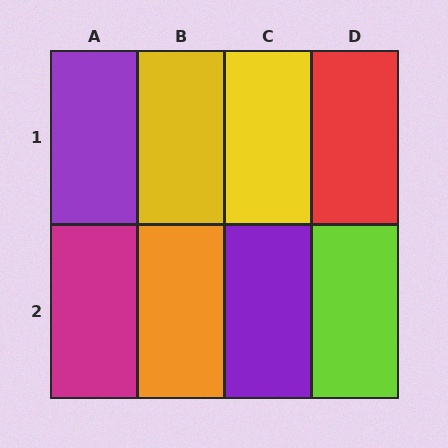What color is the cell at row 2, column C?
Purple.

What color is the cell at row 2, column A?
Magenta.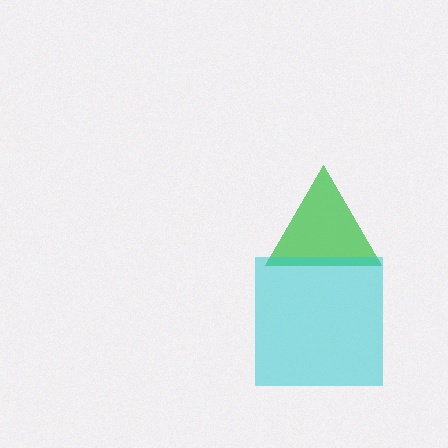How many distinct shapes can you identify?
There are 2 distinct shapes: a green triangle, a cyan square.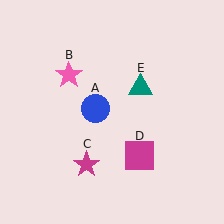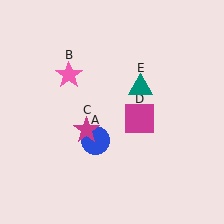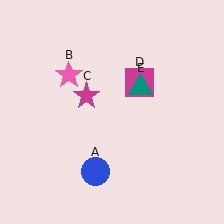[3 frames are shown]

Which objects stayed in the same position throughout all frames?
Pink star (object B) and teal triangle (object E) remained stationary.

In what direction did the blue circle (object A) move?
The blue circle (object A) moved down.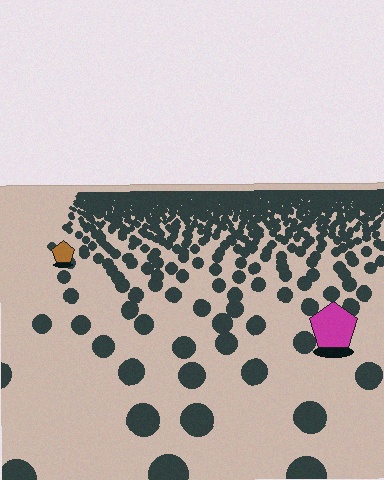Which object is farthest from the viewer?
The brown pentagon is farthest from the viewer. It appears smaller and the ground texture around it is denser.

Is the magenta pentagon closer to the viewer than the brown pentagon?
Yes. The magenta pentagon is closer — you can tell from the texture gradient: the ground texture is coarser near it.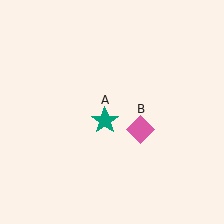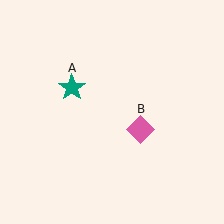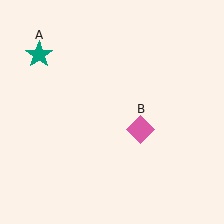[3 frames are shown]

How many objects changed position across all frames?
1 object changed position: teal star (object A).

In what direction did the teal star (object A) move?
The teal star (object A) moved up and to the left.